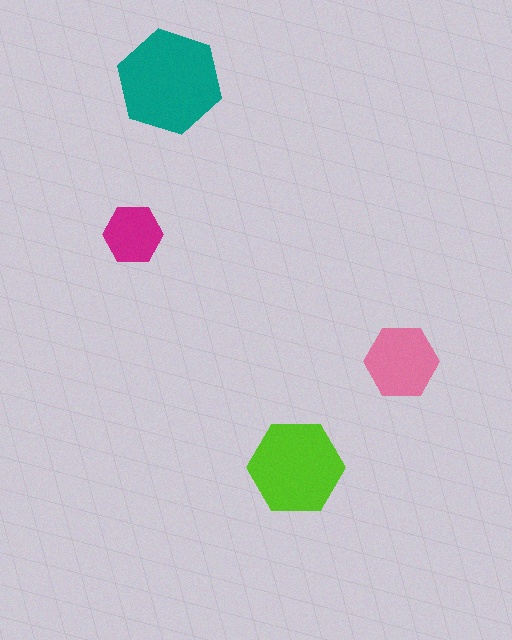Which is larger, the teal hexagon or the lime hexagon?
The teal one.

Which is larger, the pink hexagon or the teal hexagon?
The teal one.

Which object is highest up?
The teal hexagon is topmost.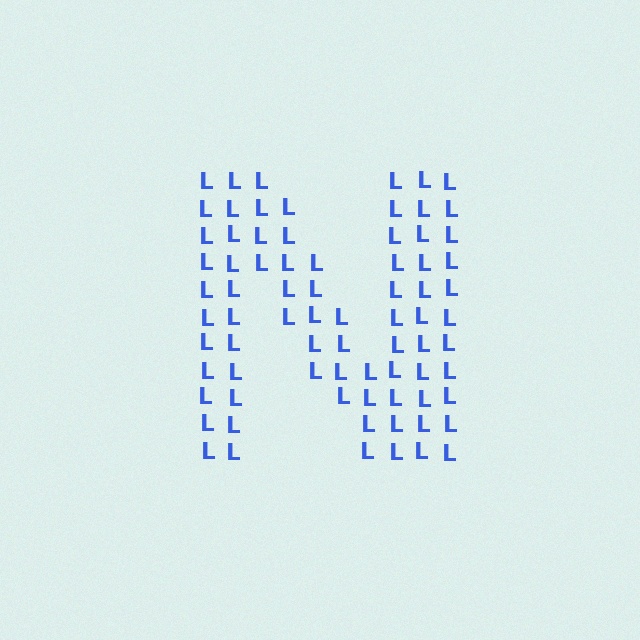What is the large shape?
The large shape is the letter N.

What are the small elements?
The small elements are letter L's.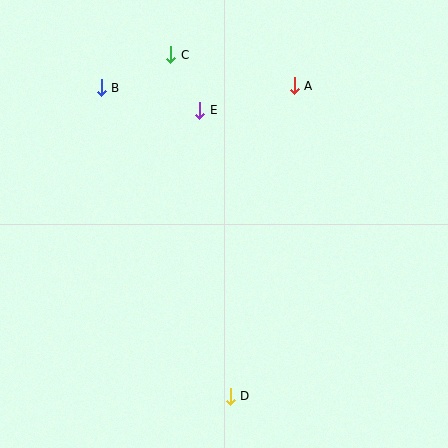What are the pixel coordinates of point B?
Point B is at (101, 88).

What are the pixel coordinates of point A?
Point A is at (294, 86).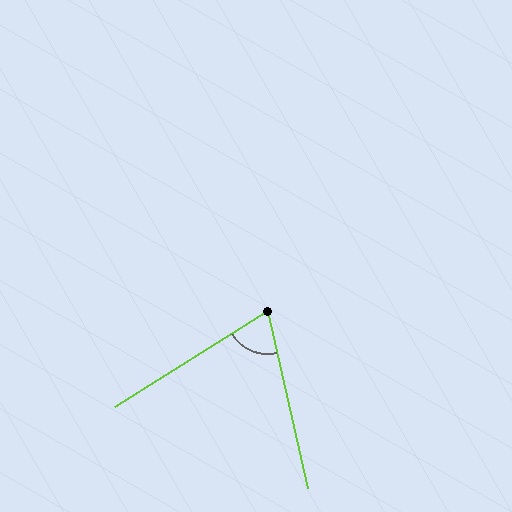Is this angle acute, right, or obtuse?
It is acute.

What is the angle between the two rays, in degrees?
Approximately 71 degrees.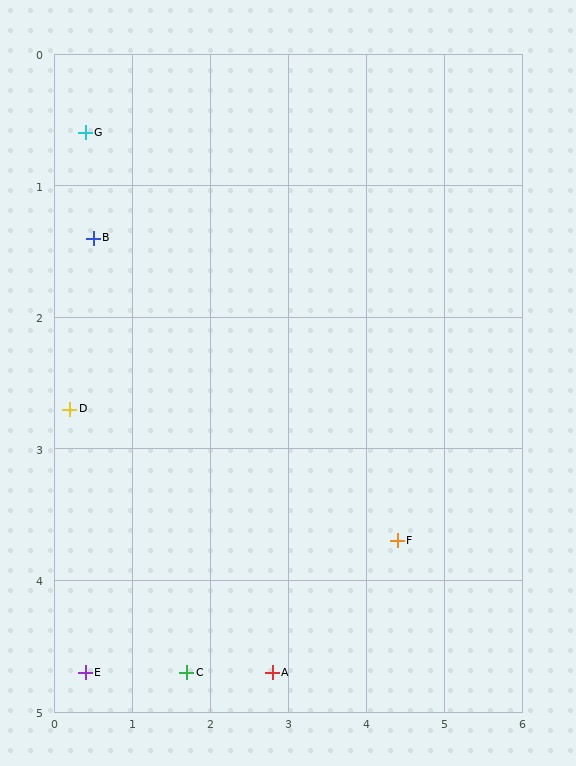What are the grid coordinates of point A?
Point A is at approximately (2.8, 4.7).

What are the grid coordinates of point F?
Point F is at approximately (4.4, 3.7).